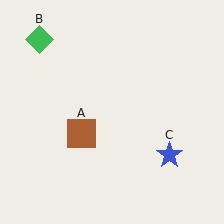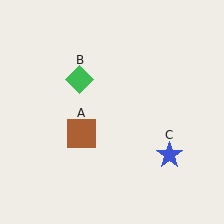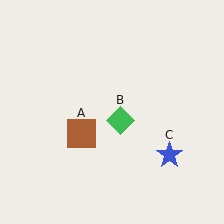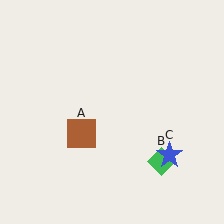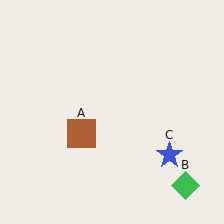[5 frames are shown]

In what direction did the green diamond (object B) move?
The green diamond (object B) moved down and to the right.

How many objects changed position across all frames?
1 object changed position: green diamond (object B).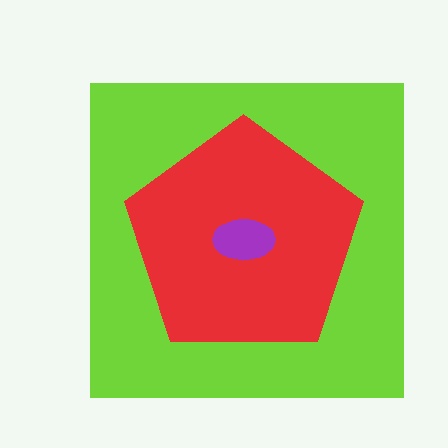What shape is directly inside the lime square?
The red pentagon.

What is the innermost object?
The purple ellipse.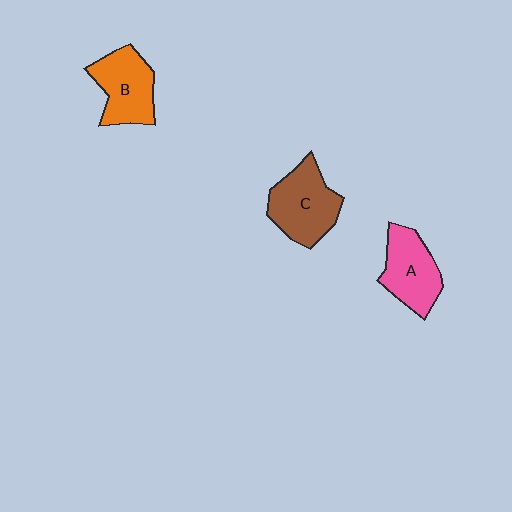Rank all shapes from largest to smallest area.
From largest to smallest: C (brown), B (orange), A (pink).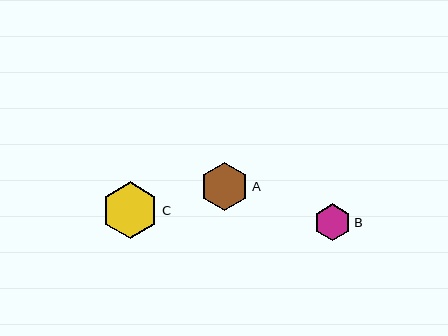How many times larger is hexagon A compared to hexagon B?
Hexagon A is approximately 1.3 times the size of hexagon B.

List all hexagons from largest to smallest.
From largest to smallest: C, A, B.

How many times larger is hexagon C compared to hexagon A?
Hexagon C is approximately 1.2 times the size of hexagon A.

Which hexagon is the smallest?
Hexagon B is the smallest with a size of approximately 36 pixels.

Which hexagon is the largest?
Hexagon C is the largest with a size of approximately 57 pixels.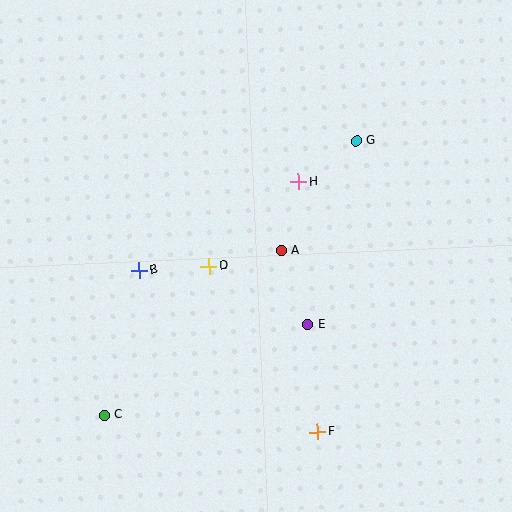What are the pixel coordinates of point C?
Point C is at (104, 415).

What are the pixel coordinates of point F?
Point F is at (318, 432).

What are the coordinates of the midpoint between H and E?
The midpoint between H and E is at (303, 253).